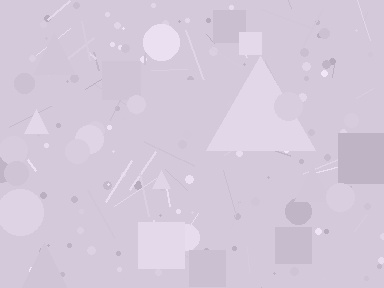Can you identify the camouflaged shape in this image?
The camouflaged shape is a triangle.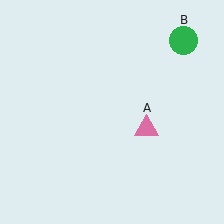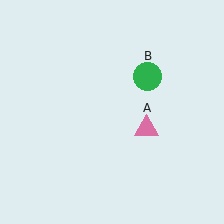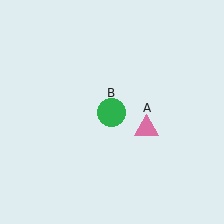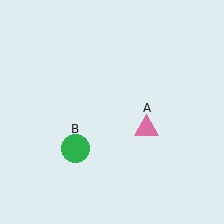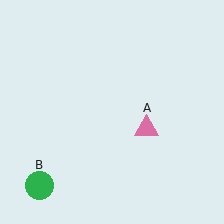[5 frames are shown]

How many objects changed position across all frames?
1 object changed position: green circle (object B).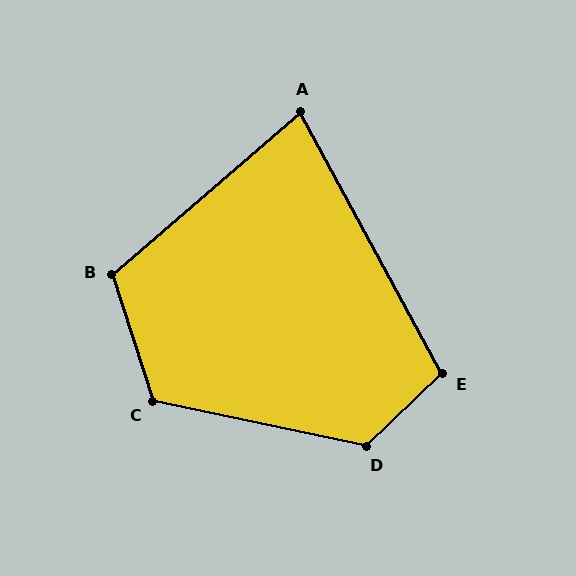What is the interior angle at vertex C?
Approximately 120 degrees (obtuse).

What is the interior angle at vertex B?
Approximately 113 degrees (obtuse).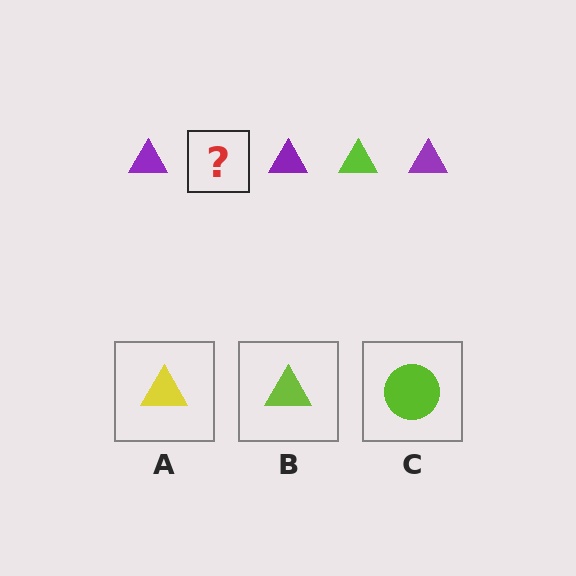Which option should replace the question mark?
Option B.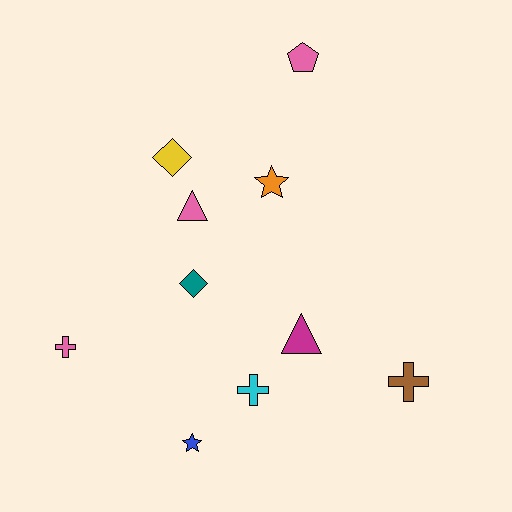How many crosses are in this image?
There are 3 crosses.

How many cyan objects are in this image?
There is 1 cyan object.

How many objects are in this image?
There are 10 objects.